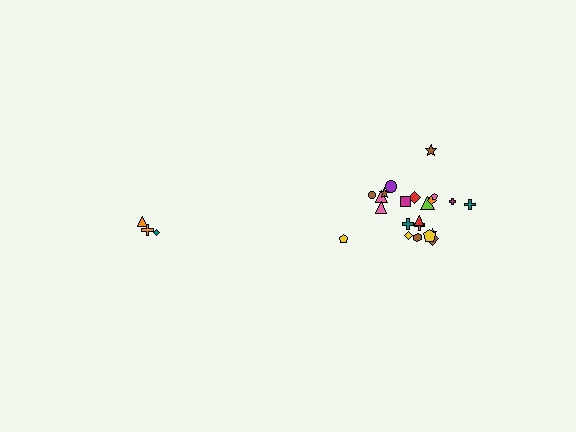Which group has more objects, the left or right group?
The right group.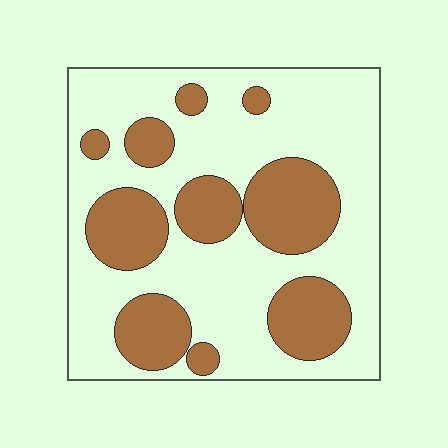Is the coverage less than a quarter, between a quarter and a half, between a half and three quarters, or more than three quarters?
Between a quarter and a half.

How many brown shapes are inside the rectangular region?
10.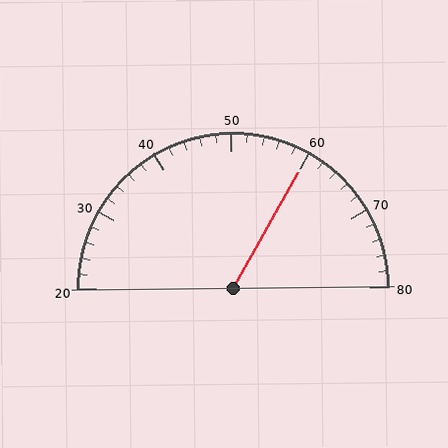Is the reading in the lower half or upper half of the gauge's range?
The reading is in the upper half of the range (20 to 80).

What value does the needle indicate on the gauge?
The needle indicates approximately 60.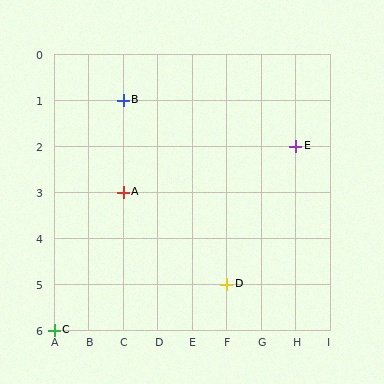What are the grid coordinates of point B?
Point B is at grid coordinates (C, 1).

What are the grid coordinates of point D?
Point D is at grid coordinates (F, 5).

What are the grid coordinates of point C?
Point C is at grid coordinates (A, 6).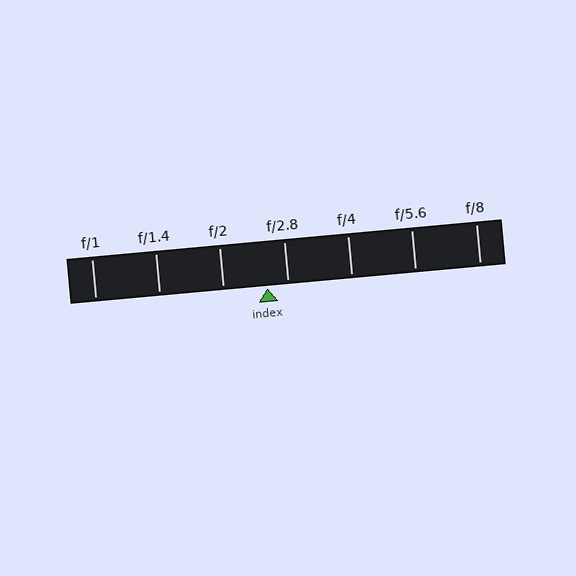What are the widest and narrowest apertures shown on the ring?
The widest aperture shown is f/1 and the narrowest is f/8.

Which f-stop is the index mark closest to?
The index mark is closest to f/2.8.